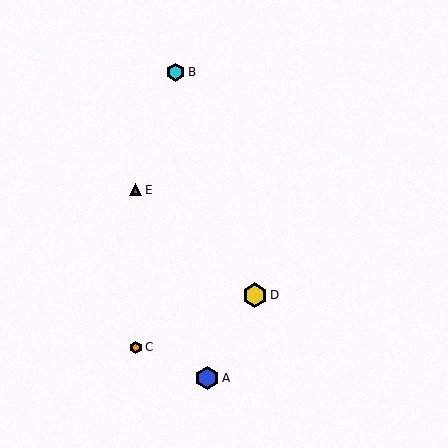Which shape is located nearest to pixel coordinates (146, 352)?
The orange hexagon (labeled C) at (136, 348) is nearest to that location.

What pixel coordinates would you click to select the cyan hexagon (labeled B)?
Click at (176, 73) to select the cyan hexagon B.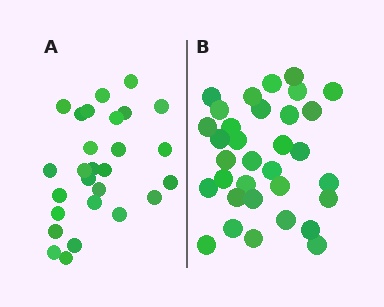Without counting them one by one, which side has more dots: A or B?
Region B (the right region) has more dots.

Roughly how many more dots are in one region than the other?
Region B has about 6 more dots than region A.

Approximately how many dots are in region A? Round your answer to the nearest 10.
About 30 dots. (The exact count is 27, which rounds to 30.)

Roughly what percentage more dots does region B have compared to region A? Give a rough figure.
About 20% more.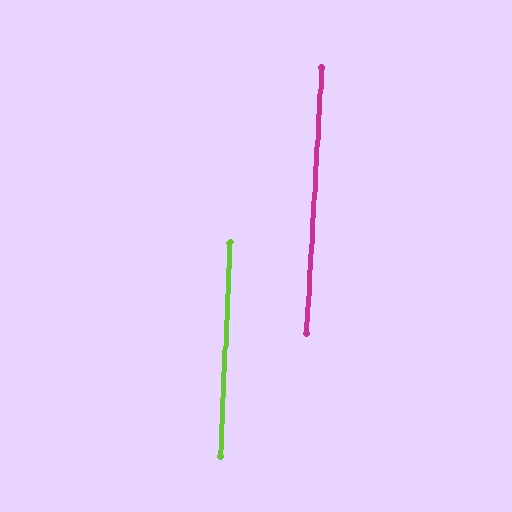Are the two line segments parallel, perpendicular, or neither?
Parallel — their directions differ by only 0.9°.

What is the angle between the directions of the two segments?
Approximately 1 degree.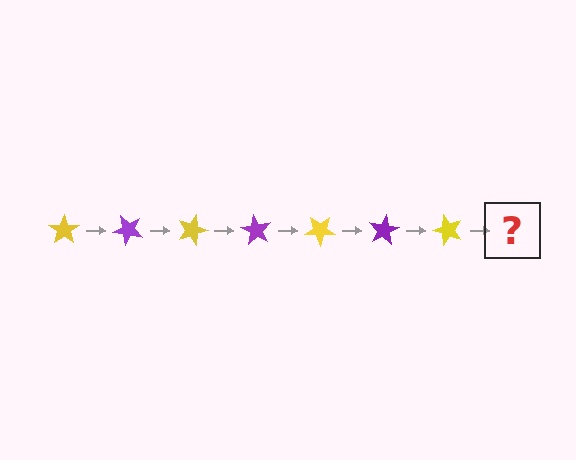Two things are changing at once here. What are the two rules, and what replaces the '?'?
The two rules are that it rotates 45 degrees each step and the color cycles through yellow and purple. The '?' should be a purple star, rotated 315 degrees from the start.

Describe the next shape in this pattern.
It should be a purple star, rotated 315 degrees from the start.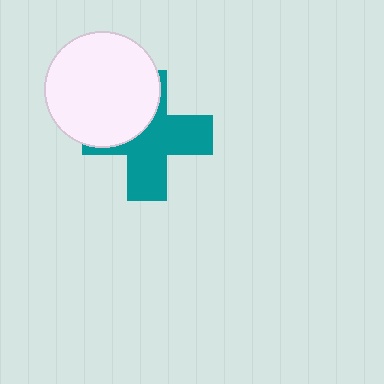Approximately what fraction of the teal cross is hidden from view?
Roughly 37% of the teal cross is hidden behind the white circle.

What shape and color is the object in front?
The object in front is a white circle.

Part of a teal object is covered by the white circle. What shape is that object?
It is a cross.